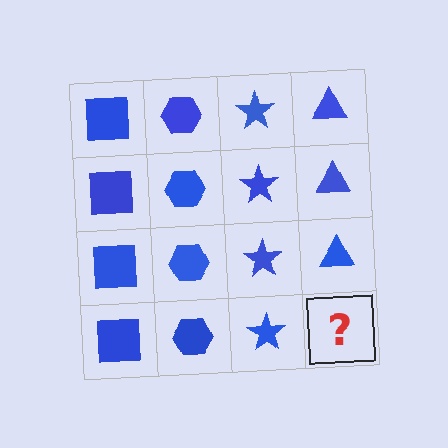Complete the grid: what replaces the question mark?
The question mark should be replaced with a blue triangle.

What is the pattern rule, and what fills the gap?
The rule is that each column has a consistent shape. The gap should be filled with a blue triangle.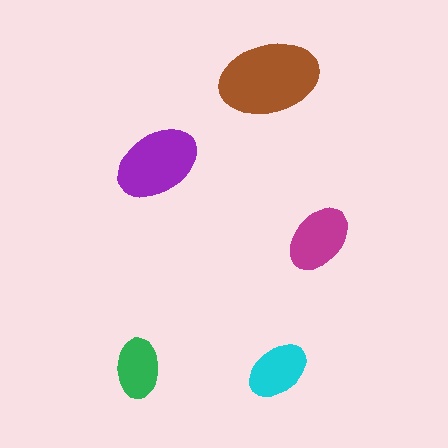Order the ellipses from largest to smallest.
the brown one, the purple one, the magenta one, the cyan one, the green one.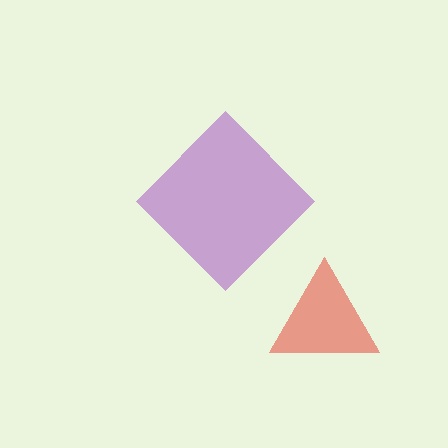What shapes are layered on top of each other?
The layered shapes are: a red triangle, a purple diamond.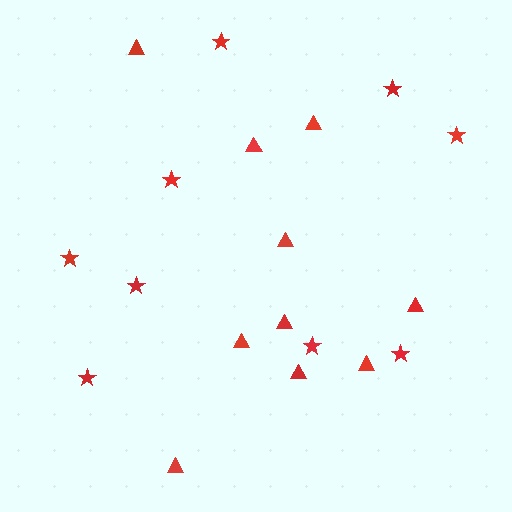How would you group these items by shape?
There are 2 groups: one group of triangles (10) and one group of stars (9).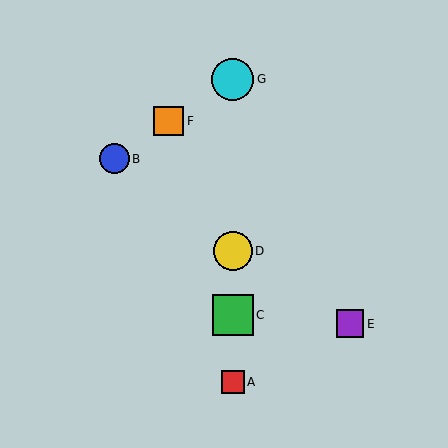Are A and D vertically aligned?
Yes, both are at x≈233.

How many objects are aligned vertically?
4 objects (A, C, D, G) are aligned vertically.